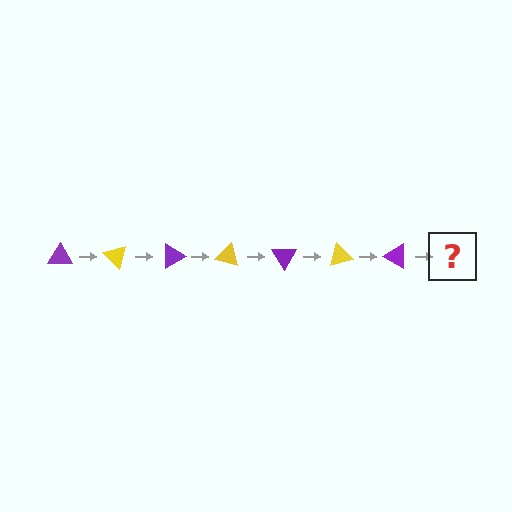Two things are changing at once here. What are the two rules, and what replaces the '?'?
The two rules are that it rotates 45 degrees each step and the color cycles through purple and yellow. The '?' should be a yellow triangle, rotated 315 degrees from the start.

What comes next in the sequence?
The next element should be a yellow triangle, rotated 315 degrees from the start.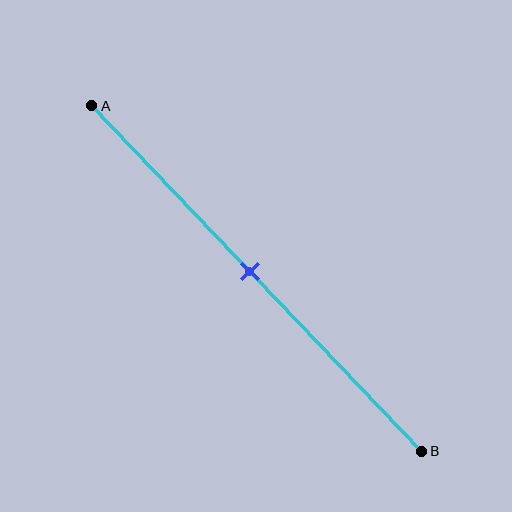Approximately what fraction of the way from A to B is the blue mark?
The blue mark is approximately 50% of the way from A to B.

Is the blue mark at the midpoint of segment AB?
Yes, the mark is approximately at the midpoint.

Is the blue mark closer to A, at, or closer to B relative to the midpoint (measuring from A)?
The blue mark is approximately at the midpoint of segment AB.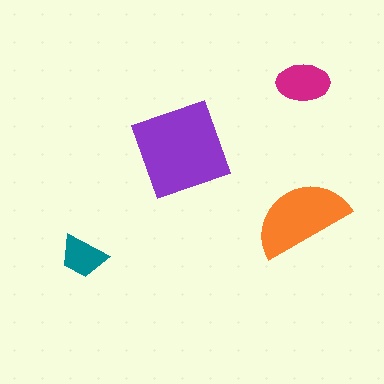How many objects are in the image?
There are 4 objects in the image.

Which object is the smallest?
The teal trapezoid.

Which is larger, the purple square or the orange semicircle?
The purple square.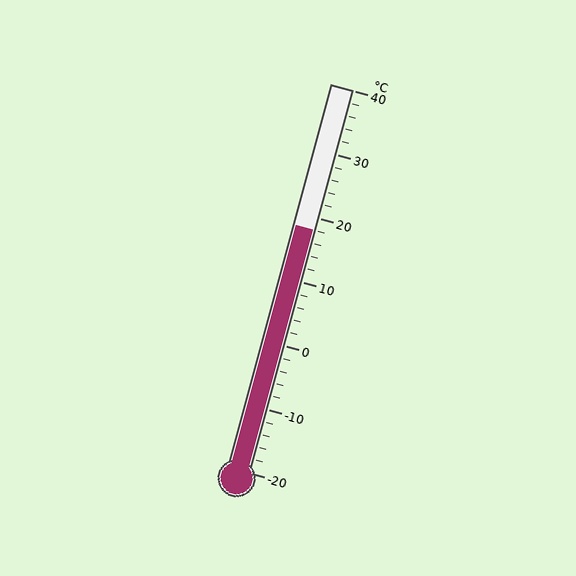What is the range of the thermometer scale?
The thermometer scale ranges from -20°C to 40°C.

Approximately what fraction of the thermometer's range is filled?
The thermometer is filled to approximately 65% of its range.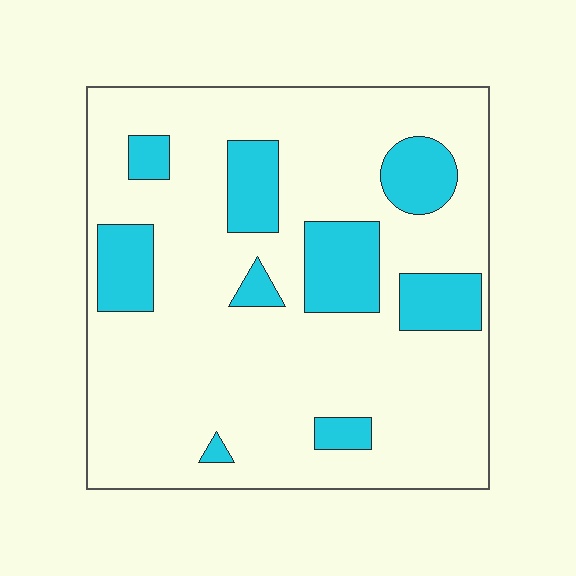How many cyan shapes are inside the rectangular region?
9.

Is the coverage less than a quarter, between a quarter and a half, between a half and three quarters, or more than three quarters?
Less than a quarter.